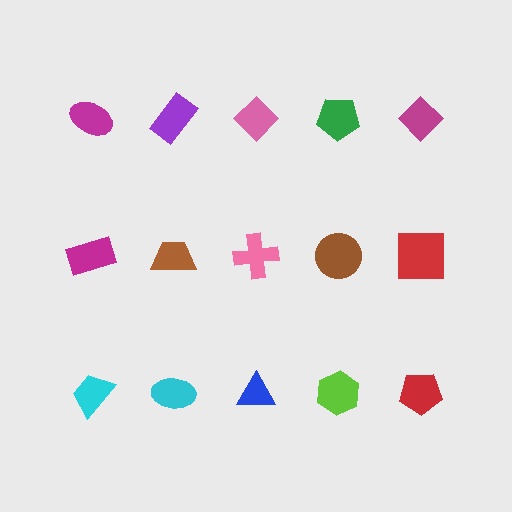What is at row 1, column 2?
A purple rectangle.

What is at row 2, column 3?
A pink cross.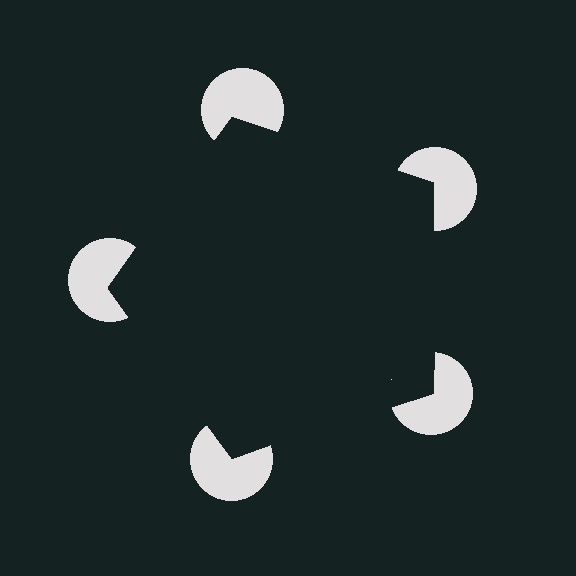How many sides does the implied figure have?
5 sides.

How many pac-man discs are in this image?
There are 5 — one at each vertex of the illusory pentagon.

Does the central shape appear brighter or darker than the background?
It typically appears slightly darker than the background, even though no actual brightness change is drawn.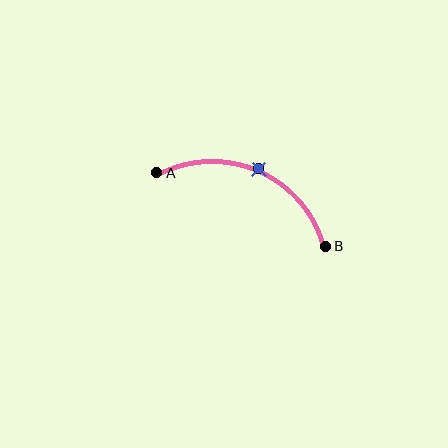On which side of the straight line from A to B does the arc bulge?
The arc bulges above the straight line connecting A and B.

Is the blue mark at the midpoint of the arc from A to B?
Yes. The blue mark lies on the arc at equal arc-length from both A and B — it is the arc midpoint.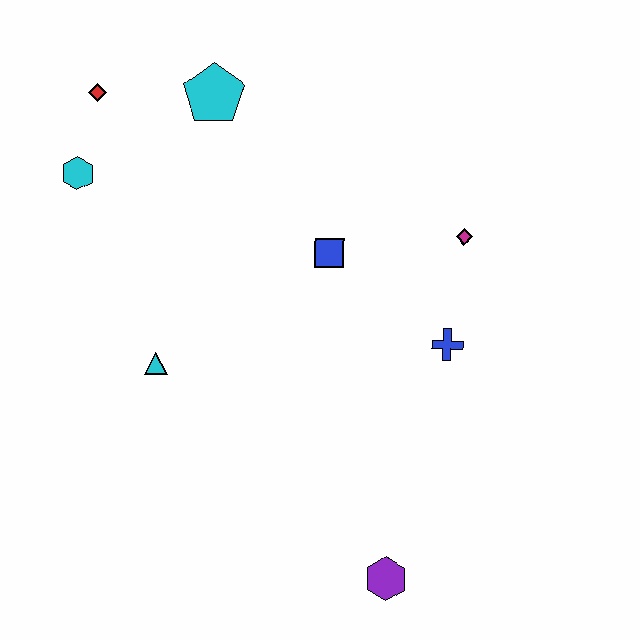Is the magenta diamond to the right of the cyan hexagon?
Yes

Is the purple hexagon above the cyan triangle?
No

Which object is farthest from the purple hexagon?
The red diamond is farthest from the purple hexagon.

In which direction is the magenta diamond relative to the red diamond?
The magenta diamond is to the right of the red diamond.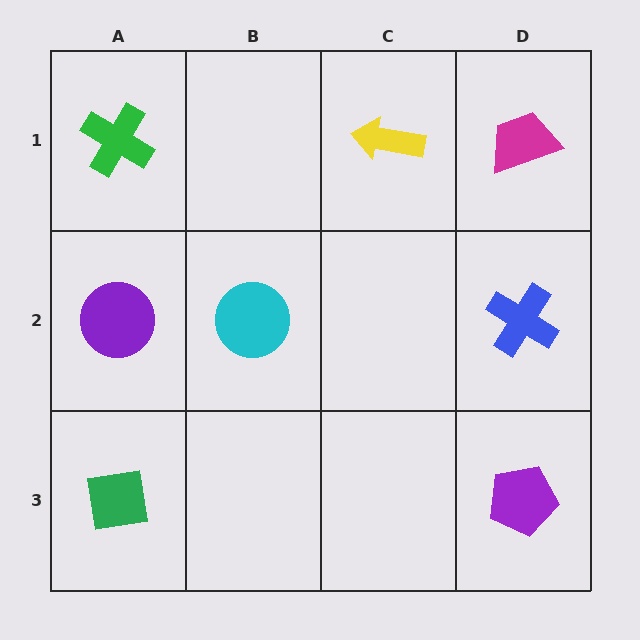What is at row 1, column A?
A green cross.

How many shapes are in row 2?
3 shapes.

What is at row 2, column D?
A blue cross.